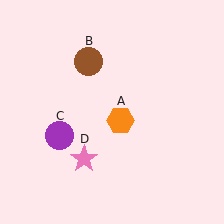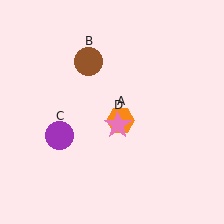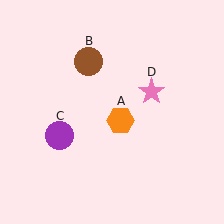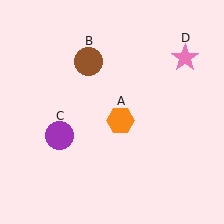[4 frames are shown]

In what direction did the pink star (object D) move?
The pink star (object D) moved up and to the right.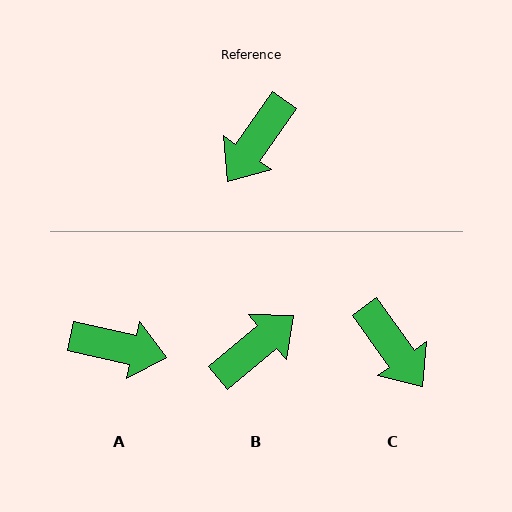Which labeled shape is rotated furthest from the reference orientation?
B, about 165 degrees away.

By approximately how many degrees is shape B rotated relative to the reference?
Approximately 165 degrees counter-clockwise.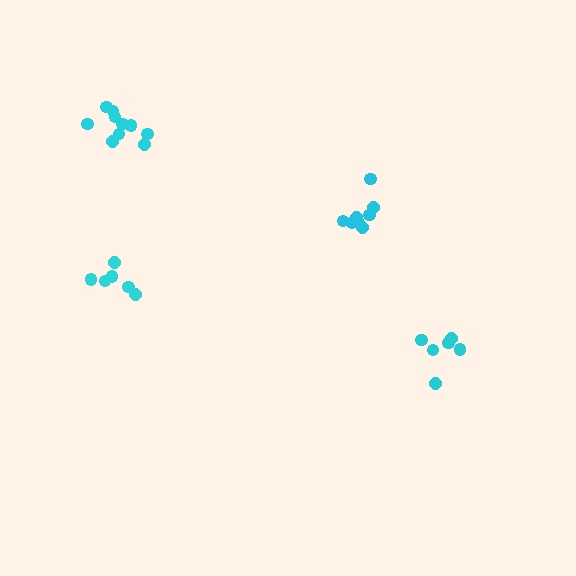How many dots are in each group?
Group 1: 9 dots, Group 2: 10 dots, Group 3: 6 dots, Group 4: 6 dots (31 total).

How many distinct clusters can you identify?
There are 4 distinct clusters.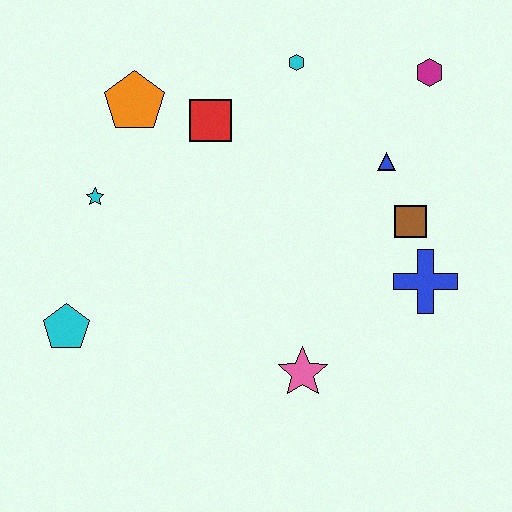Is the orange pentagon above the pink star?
Yes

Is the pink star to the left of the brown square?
Yes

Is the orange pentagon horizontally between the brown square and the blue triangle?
No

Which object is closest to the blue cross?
The brown square is closest to the blue cross.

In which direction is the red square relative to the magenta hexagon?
The red square is to the left of the magenta hexagon.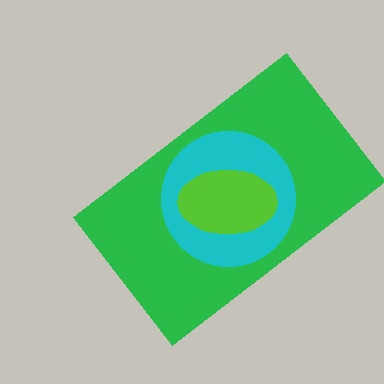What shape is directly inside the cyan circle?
The lime ellipse.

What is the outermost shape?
The green rectangle.